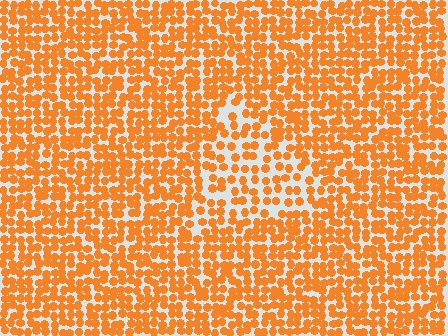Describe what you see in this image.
The image contains small orange elements arranged at two different densities. A triangle-shaped region is visible where the elements are less densely packed than the surrounding area.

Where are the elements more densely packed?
The elements are more densely packed outside the triangle boundary.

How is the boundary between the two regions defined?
The boundary is defined by a change in element density (approximately 1.7x ratio). All elements are the same color, size, and shape.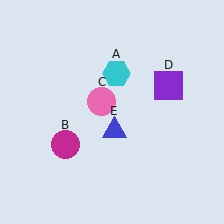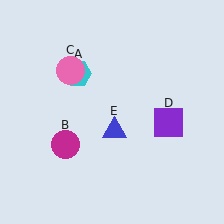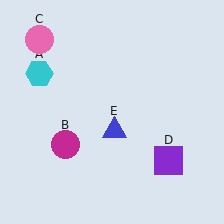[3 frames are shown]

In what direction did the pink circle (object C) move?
The pink circle (object C) moved up and to the left.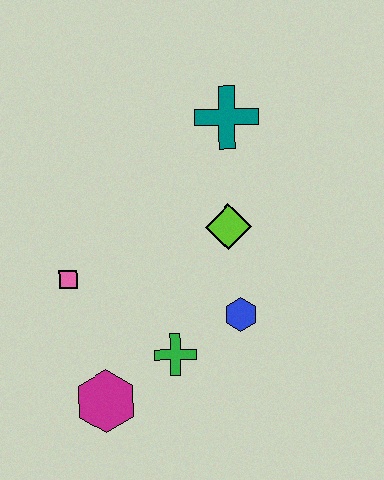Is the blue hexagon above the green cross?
Yes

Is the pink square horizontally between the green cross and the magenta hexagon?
No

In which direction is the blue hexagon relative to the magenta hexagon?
The blue hexagon is to the right of the magenta hexagon.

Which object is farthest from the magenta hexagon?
The teal cross is farthest from the magenta hexagon.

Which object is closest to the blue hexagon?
The green cross is closest to the blue hexagon.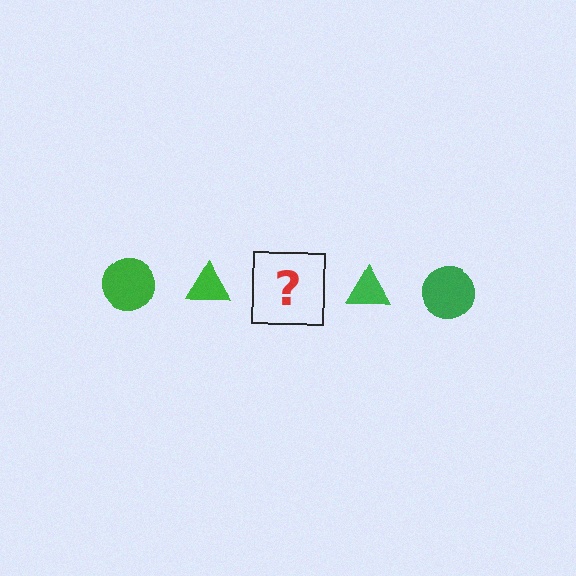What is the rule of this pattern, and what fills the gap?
The rule is that the pattern cycles through circle, triangle shapes in green. The gap should be filled with a green circle.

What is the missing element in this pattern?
The missing element is a green circle.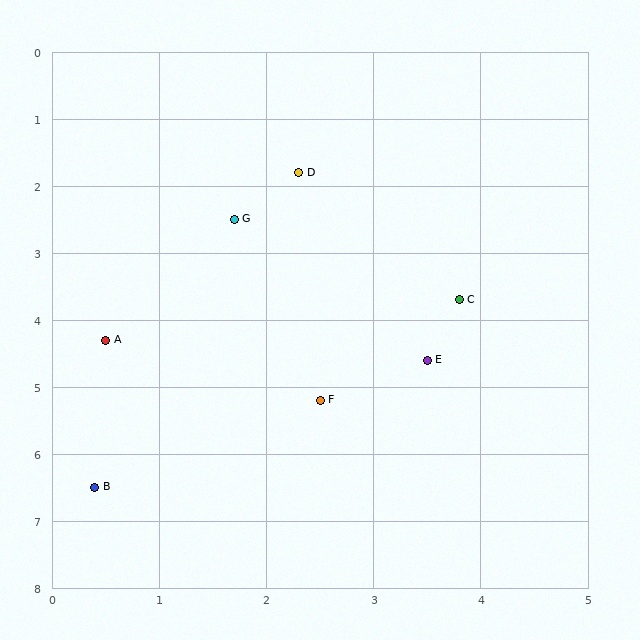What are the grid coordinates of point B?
Point B is at approximately (0.4, 6.5).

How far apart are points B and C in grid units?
Points B and C are about 4.4 grid units apart.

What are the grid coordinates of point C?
Point C is at approximately (3.8, 3.7).